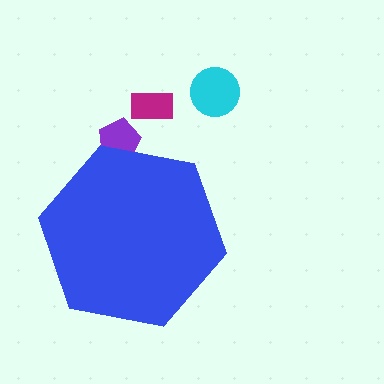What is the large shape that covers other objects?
A blue hexagon.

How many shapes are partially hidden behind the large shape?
1 shape is partially hidden.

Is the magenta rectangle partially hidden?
No, the magenta rectangle is fully visible.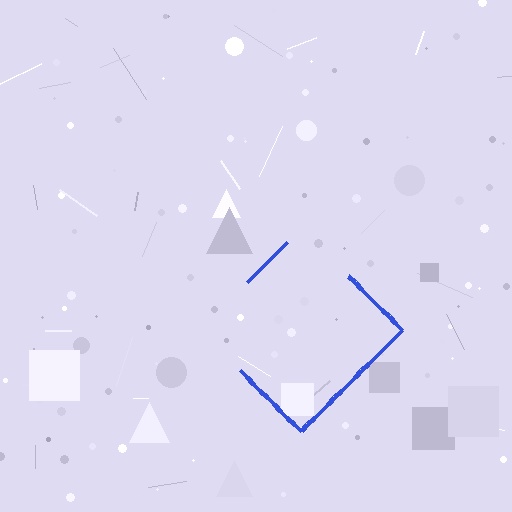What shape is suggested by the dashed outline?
The dashed outline suggests a diamond.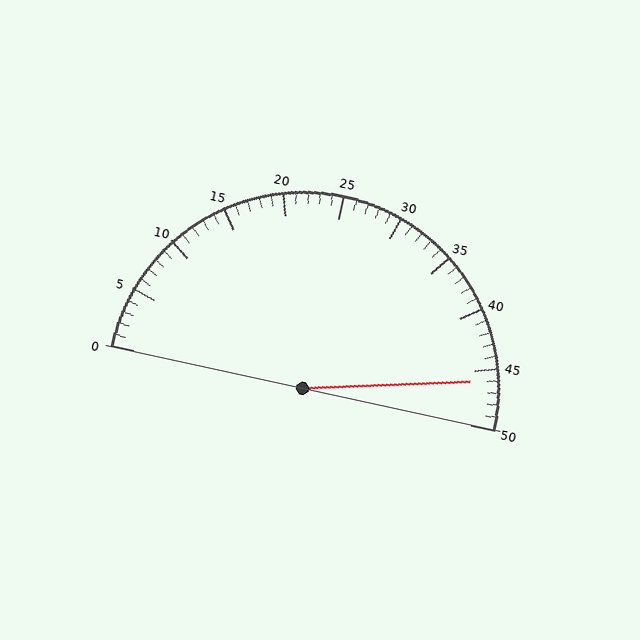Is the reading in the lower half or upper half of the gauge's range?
The reading is in the upper half of the range (0 to 50).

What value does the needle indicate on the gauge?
The needle indicates approximately 46.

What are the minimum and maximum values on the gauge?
The gauge ranges from 0 to 50.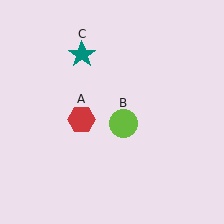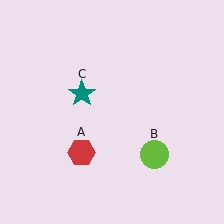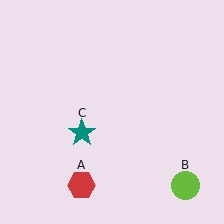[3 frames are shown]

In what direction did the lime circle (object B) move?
The lime circle (object B) moved down and to the right.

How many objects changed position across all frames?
3 objects changed position: red hexagon (object A), lime circle (object B), teal star (object C).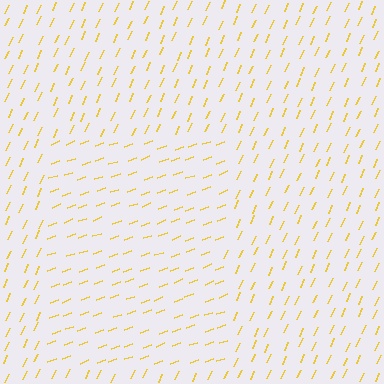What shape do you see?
I see a rectangle.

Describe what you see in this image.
The image is filled with small yellow line segments. A rectangle region in the image has lines oriented differently from the surrounding lines, creating a visible texture boundary.